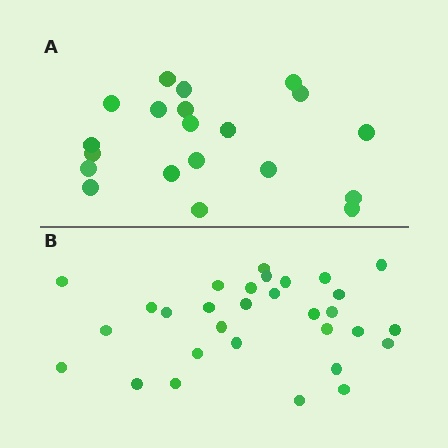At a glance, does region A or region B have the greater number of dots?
Region B (the bottom region) has more dots.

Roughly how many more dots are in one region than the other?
Region B has roughly 10 or so more dots than region A.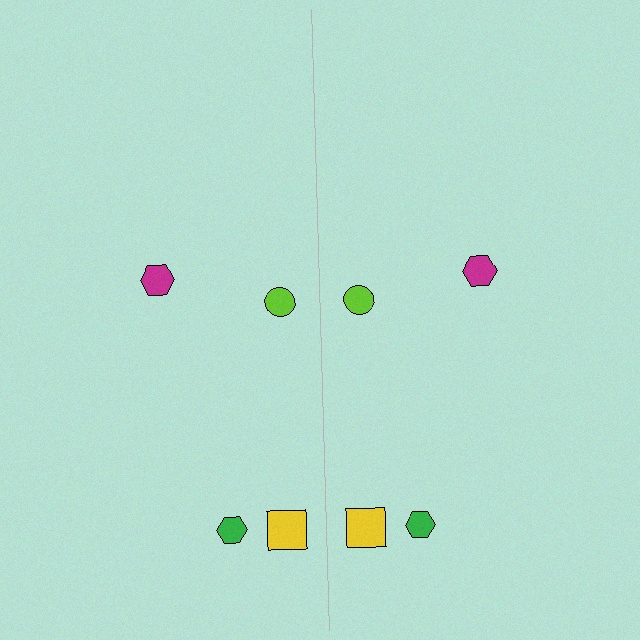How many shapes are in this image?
There are 8 shapes in this image.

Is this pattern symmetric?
Yes, this pattern has bilateral (reflection) symmetry.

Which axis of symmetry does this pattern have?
The pattern has a vertical axis of symmetry running through the center of the image.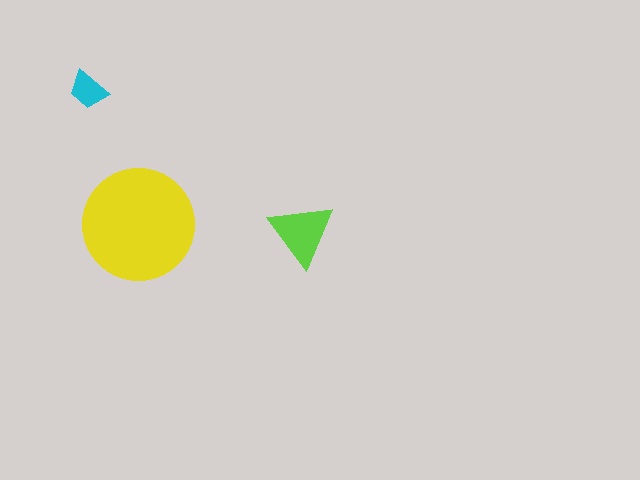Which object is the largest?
The yellow circle.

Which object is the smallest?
The cyan trapezoid.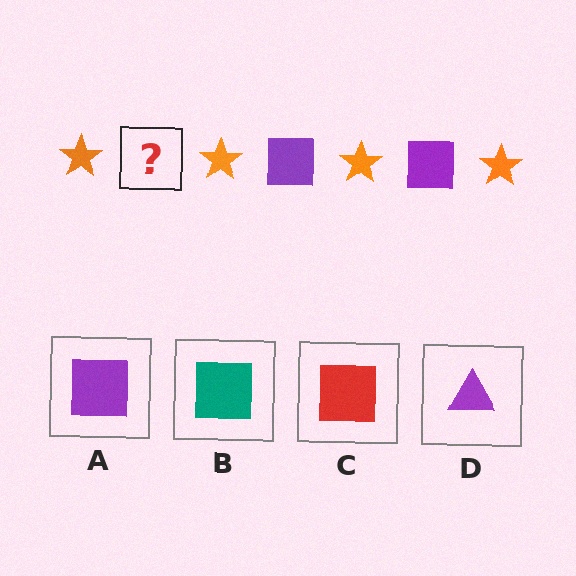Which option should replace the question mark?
Option A.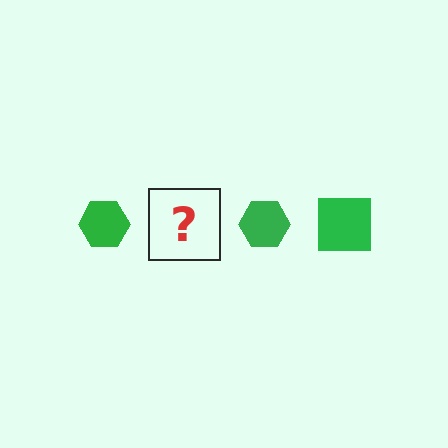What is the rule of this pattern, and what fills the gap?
The rule is that the pattern cycles through hexagon, square shapes in green. The gap should be filled with a green square.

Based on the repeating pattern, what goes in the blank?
The blank should be a green square.